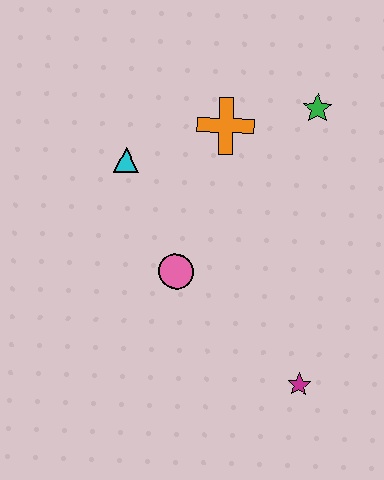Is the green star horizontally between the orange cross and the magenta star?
No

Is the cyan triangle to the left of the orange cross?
Yes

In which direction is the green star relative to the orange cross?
The green star is to the right of the orange cross.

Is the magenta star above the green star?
No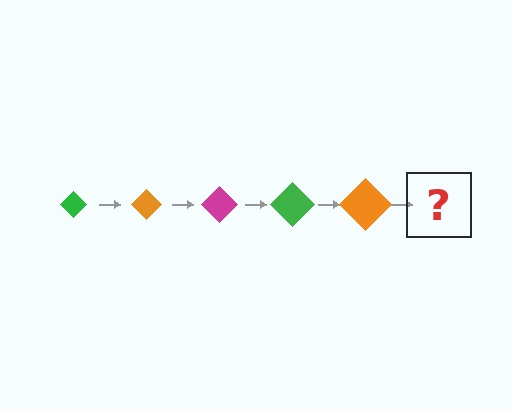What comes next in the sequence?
The next element should be a magenta diamond, larger than the previous one.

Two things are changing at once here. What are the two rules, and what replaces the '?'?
The two rules are that the diamond grows larger each step and the color cycles through green, orange, and magenta. The '?' should be a magenta diamond, larger than the previous one.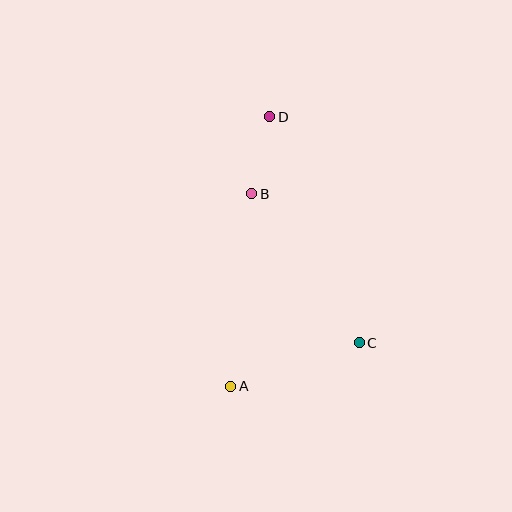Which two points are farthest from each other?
Points A and D are farthest from each other.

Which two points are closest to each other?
Points B and D are closest to each other.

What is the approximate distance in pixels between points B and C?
The distance between B and C is approximately 184 pixels.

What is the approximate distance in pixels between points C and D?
The distance between C and D is approximately 243 pixels.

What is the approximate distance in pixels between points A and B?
The distance between A and B is approximately 193 pixels.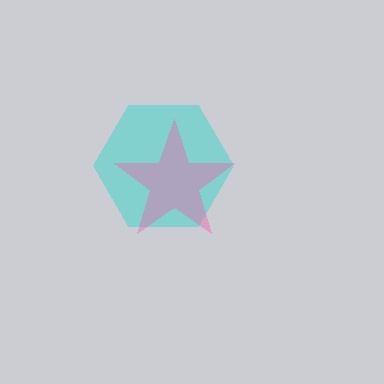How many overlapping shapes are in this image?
There are 2 overlapping shapes in the image.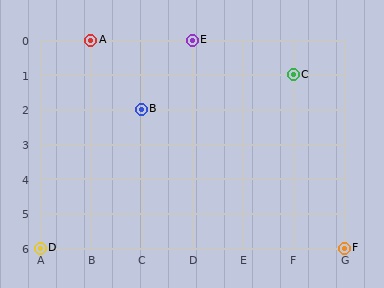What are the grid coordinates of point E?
Point E is at grid coordinates (D, 0).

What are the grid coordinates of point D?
Point D is at grid coordinates (A, 6).